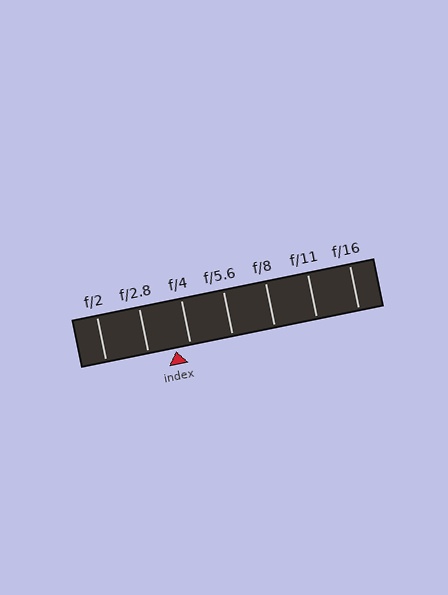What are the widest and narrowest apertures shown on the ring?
The widest aperture shown is f/2 and the narrowest is f/16.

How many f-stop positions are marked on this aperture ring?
There are 7 f-stop positions marked.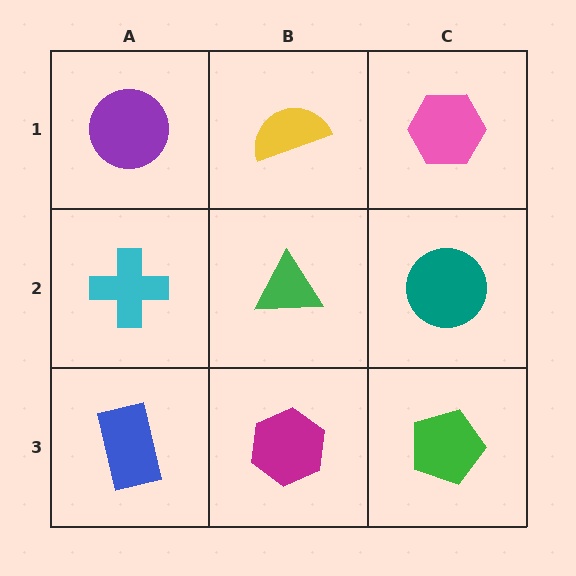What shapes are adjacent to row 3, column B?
A green triangle (row 2, column B), a blue rectangle (row 3, column A), a green pentagon (row 3, column C).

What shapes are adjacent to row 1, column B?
A green triangle (row 2, column B), a purple circle (row 1, column A), a pink hexagon (row 1, column C).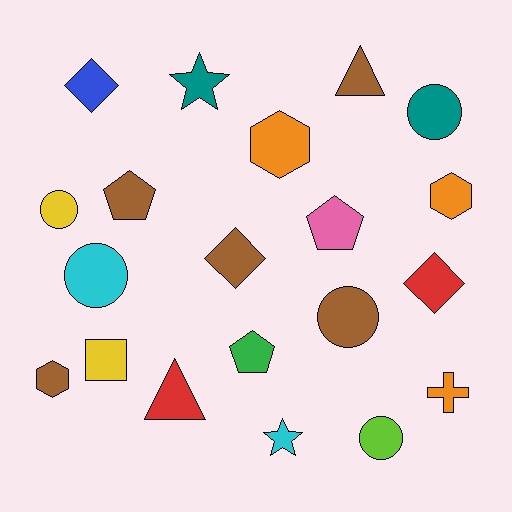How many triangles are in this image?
There are 2 triangles.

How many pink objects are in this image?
There is 1 pink object.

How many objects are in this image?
There are 20 objects.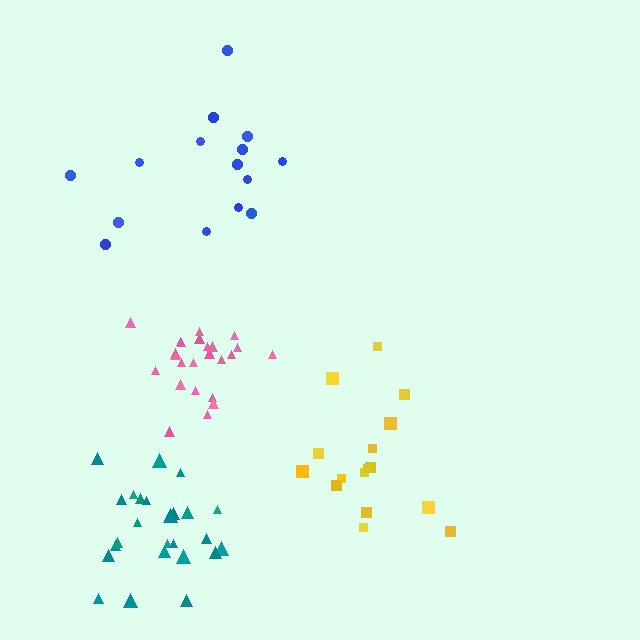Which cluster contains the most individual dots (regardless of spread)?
Teal (25).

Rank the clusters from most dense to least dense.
pink, teal, yellow, blue.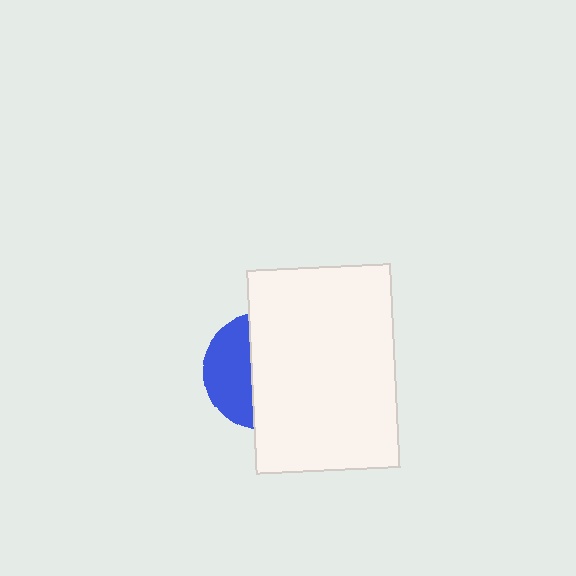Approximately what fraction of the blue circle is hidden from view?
Roughly 61% of the blue circle is hidden behind the white rectangle.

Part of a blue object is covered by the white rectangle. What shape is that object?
It is a circle.